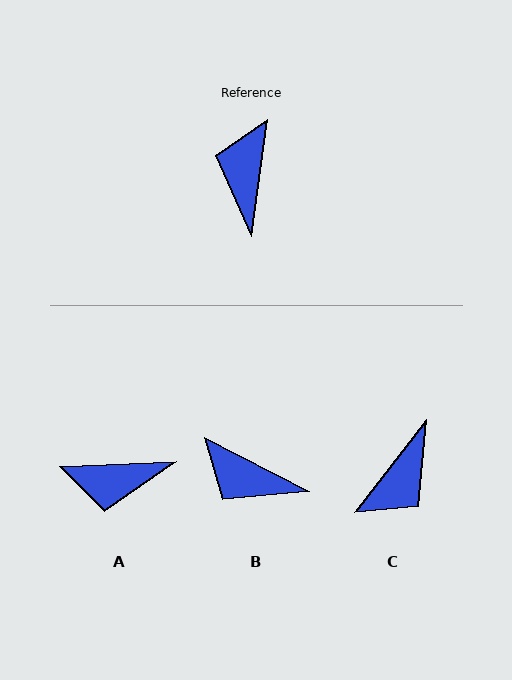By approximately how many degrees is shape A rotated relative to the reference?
Approximately 101 degrees counter-clockwise.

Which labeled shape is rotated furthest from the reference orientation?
C, about 151 degrees away.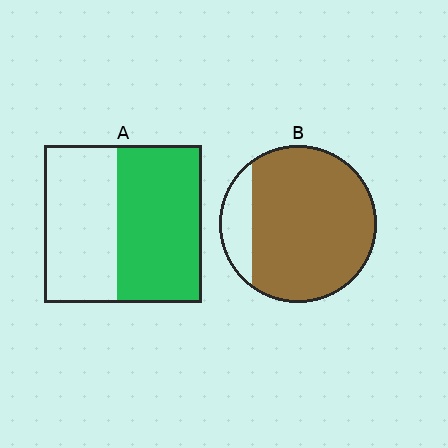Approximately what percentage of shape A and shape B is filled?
A is approximately 55% and B is approximately 85%.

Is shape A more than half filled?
Roughly half.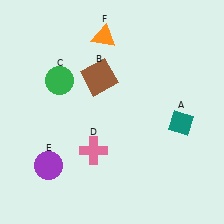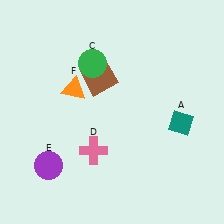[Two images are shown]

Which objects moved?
The objects that moved are: the green circle (C), the orange triangle (F).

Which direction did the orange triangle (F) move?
The orange triangle (F) moved down.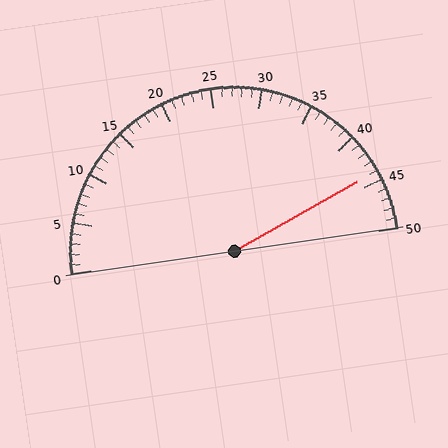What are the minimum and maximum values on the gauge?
The gauge ranges from 0 to 50.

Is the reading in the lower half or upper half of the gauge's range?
The reading is in the upper half of the range (0 to 50).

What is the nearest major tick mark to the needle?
The nearest major tick mark is 45.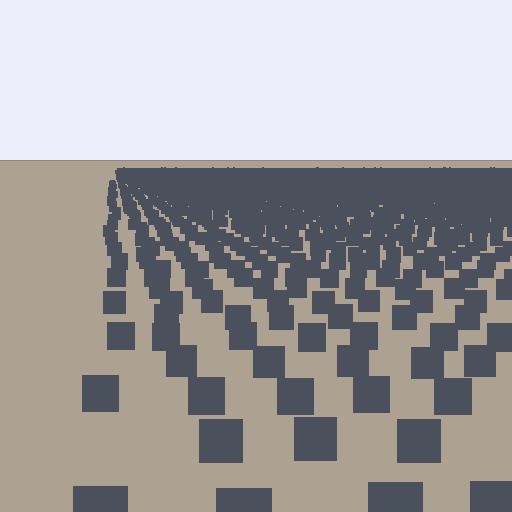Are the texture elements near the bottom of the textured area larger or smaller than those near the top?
Larger. Near the bottom, elements are closer to the viewer and appear at a bigger on-screen size.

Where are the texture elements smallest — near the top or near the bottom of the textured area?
Near the top.